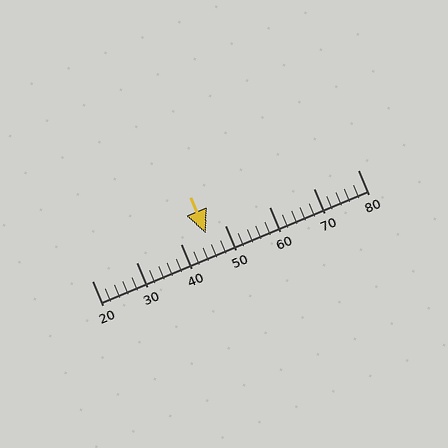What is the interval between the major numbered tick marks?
The major tick marks are spaced 10 units apart.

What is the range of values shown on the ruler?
The ruler shows values from 20 to 80.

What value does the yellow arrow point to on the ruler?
The yellow arrow points to approximately 46.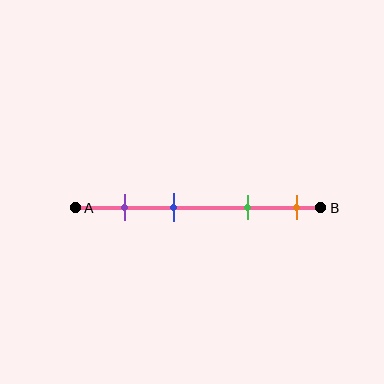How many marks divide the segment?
There are 4 marks dividing the segment.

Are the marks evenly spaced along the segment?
No, the marks are not evenly spaced.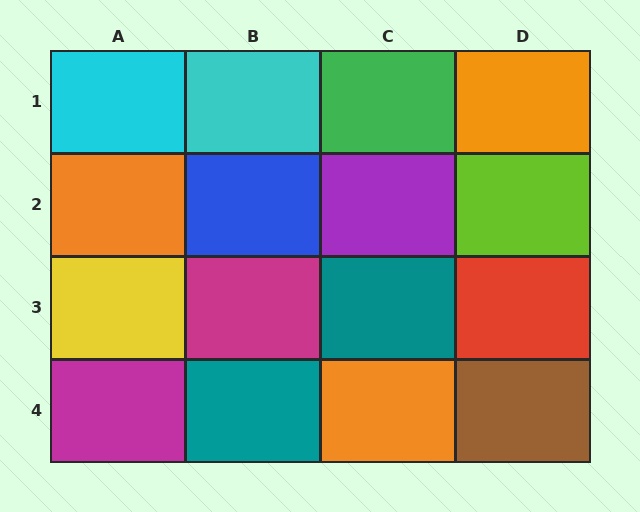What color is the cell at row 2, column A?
Orange.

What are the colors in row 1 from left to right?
Cyan, cyan, green, orange.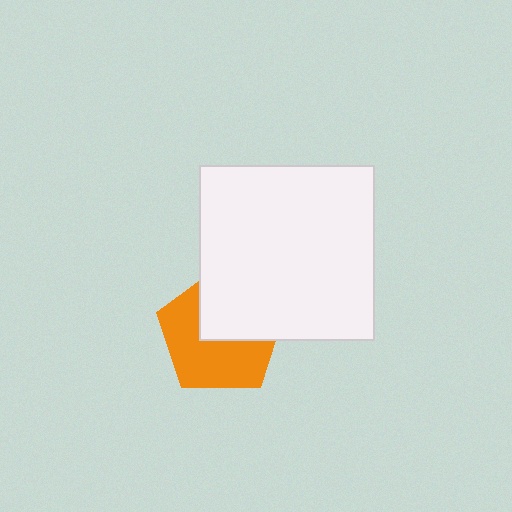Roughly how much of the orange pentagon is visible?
About half of it is visible (roughly 57%).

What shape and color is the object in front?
The object in front is a white square.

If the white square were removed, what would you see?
You would see the complete orange pentagon.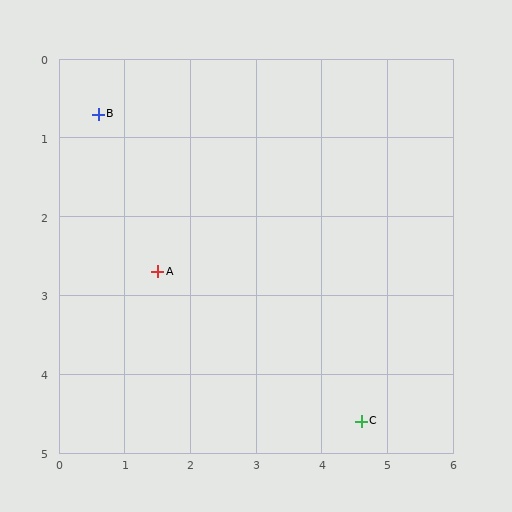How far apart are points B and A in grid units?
Points B and A are about 2.2 grid units apart.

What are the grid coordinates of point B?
Point B is at approximately (0.6, 0.7).